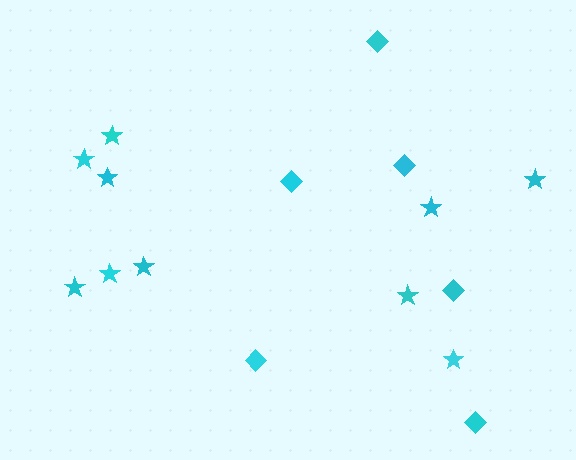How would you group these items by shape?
There are 2 groups: one group of stars (10) and one group of diamonds (6).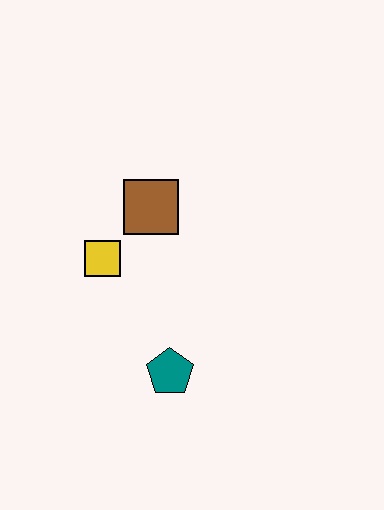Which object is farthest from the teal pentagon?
The brown square is farthest from the teal pentagon.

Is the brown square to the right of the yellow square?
Yes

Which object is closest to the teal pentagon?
The yellow square is closest to the teal pentagon.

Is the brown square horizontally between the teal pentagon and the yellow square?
Yes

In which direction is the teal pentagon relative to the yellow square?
The teal pentagon is below the yellow square.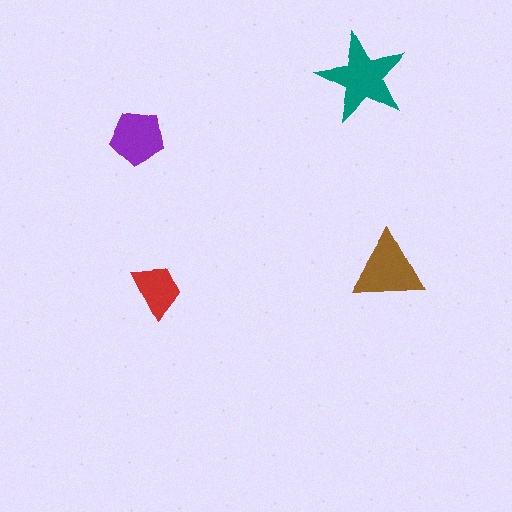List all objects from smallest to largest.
The red trapezoid, the purple pentagon, the brown triangle, the teal star.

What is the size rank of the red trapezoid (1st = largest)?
4th.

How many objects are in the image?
There are 4 objects in the image.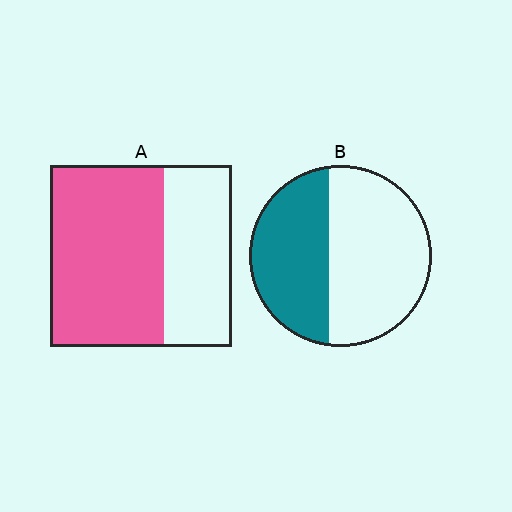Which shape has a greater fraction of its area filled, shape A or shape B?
Shape A.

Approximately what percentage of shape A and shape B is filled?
A is approximately 65% and B is approximately 40%.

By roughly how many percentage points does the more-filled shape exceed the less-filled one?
By roughly 20 percentage points (A over B).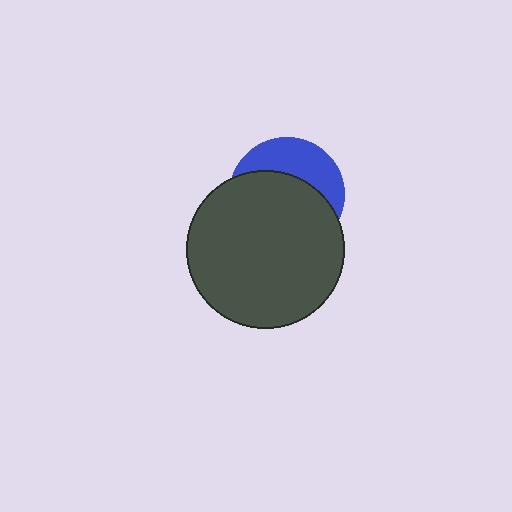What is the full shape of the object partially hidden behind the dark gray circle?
The partially hidden object is a blue circle.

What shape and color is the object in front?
The object in front is a dark gray circle.